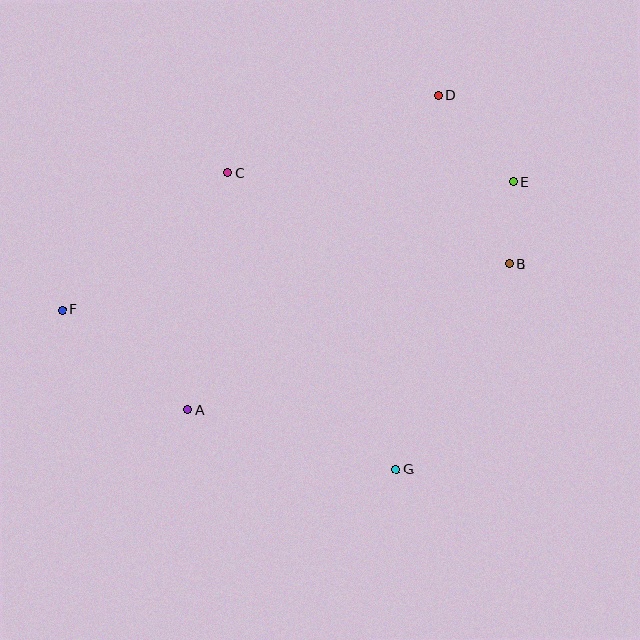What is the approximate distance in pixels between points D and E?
The distance between D and E is approximately 115 pixels.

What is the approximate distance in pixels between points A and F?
The distance between A and F is approximately 161 pixels.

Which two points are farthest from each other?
Points E and F are farthest from each other.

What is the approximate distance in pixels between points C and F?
The distance between C and F is approximately 214 pixels.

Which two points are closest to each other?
Points B and E are closest to each other.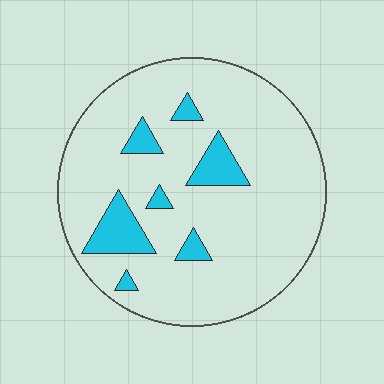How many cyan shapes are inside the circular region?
7.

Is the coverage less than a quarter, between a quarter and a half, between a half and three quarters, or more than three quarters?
Less than a quarter.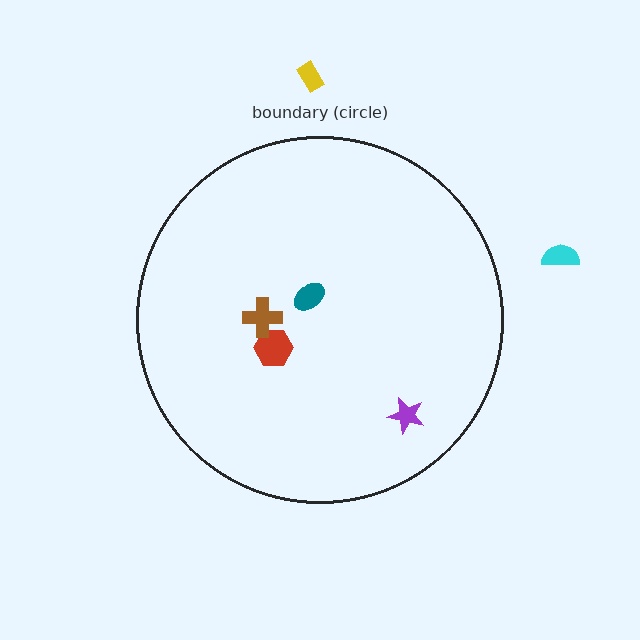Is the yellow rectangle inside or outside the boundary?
Outside.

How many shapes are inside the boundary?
4 inside, 2 outside.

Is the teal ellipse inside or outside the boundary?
Inside.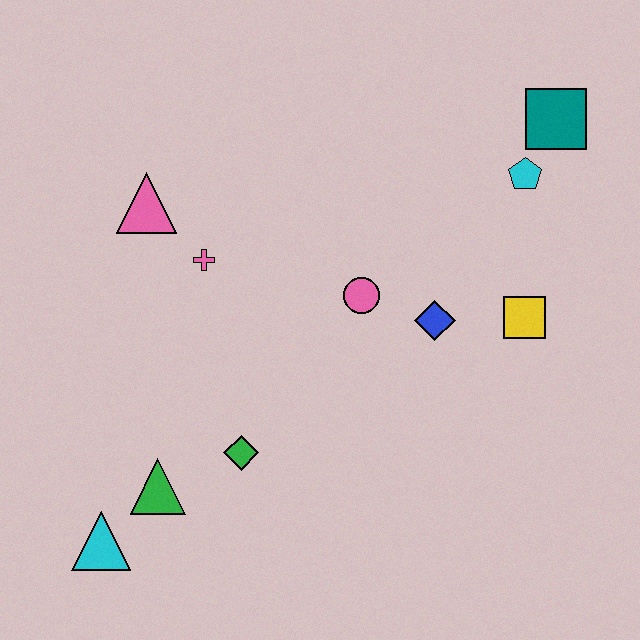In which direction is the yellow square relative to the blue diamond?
The yellow square is to the right of the blue diamond.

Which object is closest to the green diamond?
The green triangle is closest to the green diamond.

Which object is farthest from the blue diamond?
The cyan triangle is farthest from the blue diamond.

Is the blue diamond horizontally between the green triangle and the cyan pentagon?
Yes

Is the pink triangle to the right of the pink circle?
No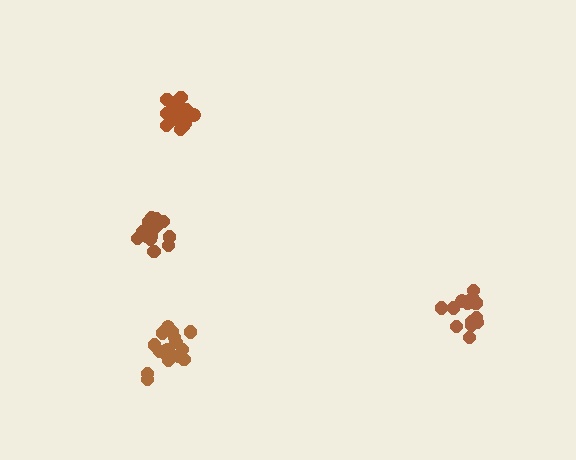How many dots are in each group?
Group 1: 15 dots, Group 2: 15 dots, Group 3: 19 dots, Group 4: 18 dots (67 total).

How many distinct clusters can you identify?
There are 4 distinct clusters.